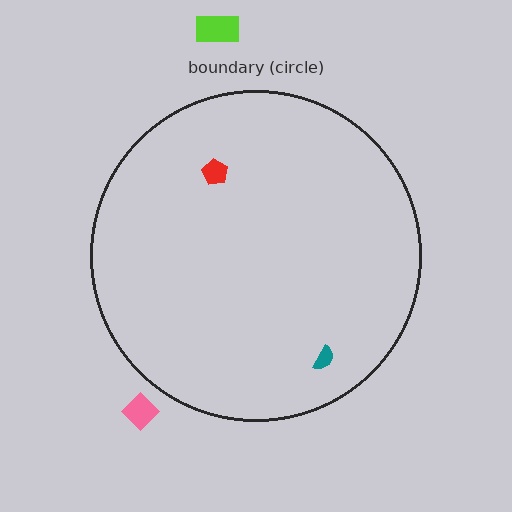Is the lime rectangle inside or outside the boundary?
Outside.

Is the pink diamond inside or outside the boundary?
Outside.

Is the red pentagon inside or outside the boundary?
Inside.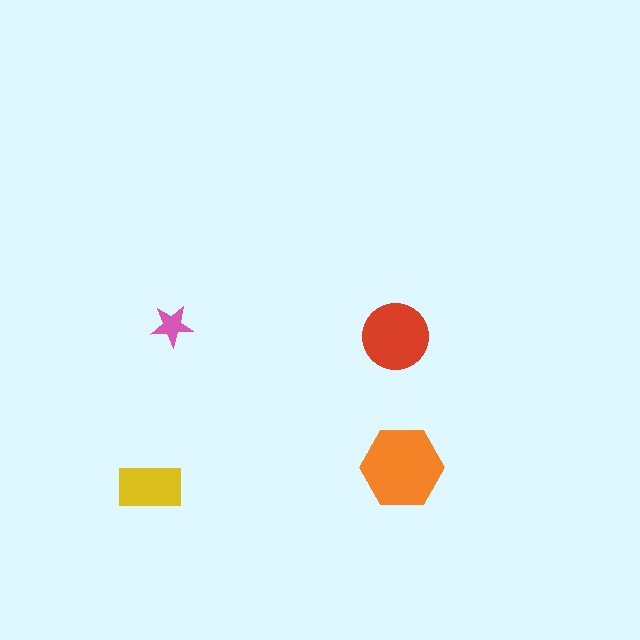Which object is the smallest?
The pink star.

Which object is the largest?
The orange hexagon.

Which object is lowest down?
The yellow rectangle is bottommost.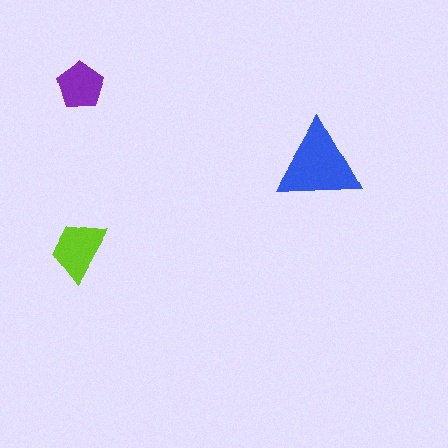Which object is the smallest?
The purple pentagon.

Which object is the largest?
The blue triangle.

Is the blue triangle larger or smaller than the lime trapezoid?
Larger.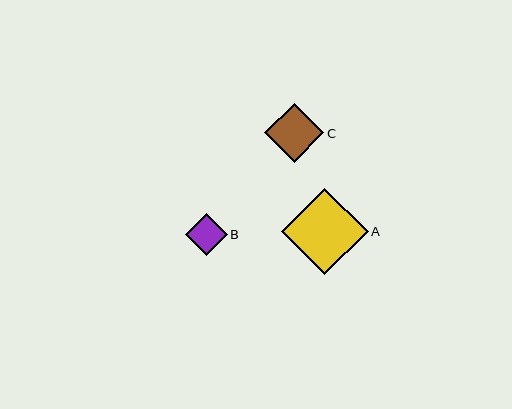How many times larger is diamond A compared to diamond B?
Diamond A is approximately 2.1 times the size of diamond B.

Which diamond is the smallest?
Diamond B is the smallest with a size of approximately 41 pixels.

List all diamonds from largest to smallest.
From largest to smallest: A, C, B.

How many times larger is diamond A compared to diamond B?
Diamond A is approximately 2.1 times the size of diamond B.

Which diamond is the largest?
Diamond A is the largest with a size of approximately 87 pixels.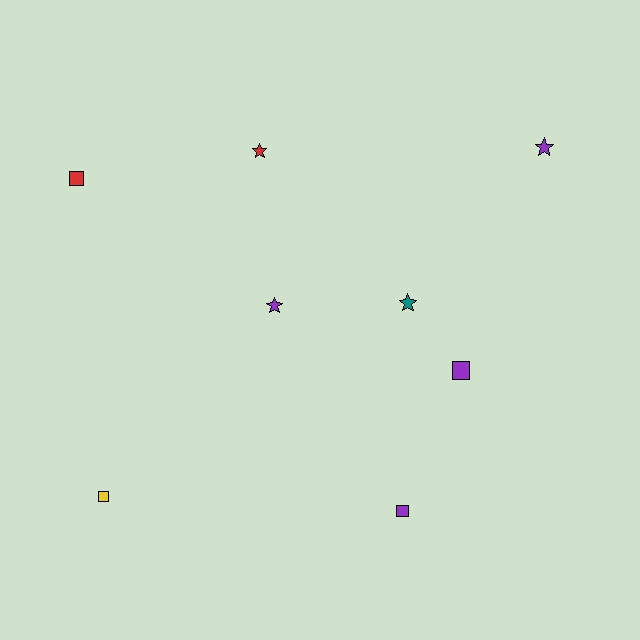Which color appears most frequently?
Purple, with 4 objects.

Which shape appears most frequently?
Star, with 4 objects.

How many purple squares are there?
There are 2 purple squares.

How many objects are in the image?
There are 8 objects.